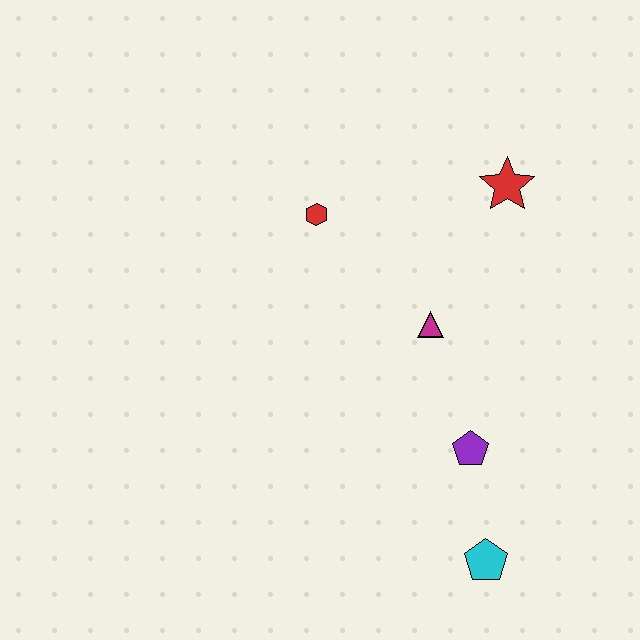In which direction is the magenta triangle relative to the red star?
The magenta triangle is below the red star.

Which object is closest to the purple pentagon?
The cyan pentagon is closest to the purple pentagon.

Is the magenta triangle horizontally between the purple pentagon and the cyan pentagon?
No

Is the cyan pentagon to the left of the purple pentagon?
No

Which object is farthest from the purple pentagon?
The red hexagon is farthest from the purple pentagon.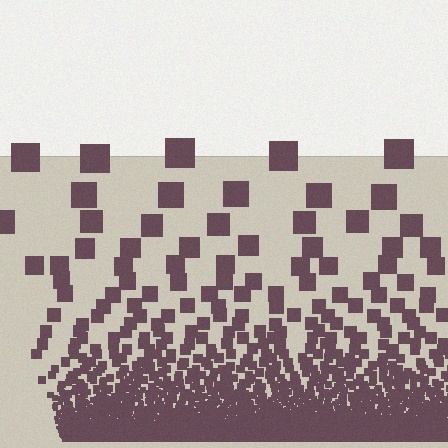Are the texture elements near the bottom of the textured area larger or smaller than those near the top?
Smaller. The gradient is inverted — elements near the bottom are smaller and denser.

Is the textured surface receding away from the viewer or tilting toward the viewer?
The surface appears to tilt toward the viewer. Texture elements get larger and sparser toward the top.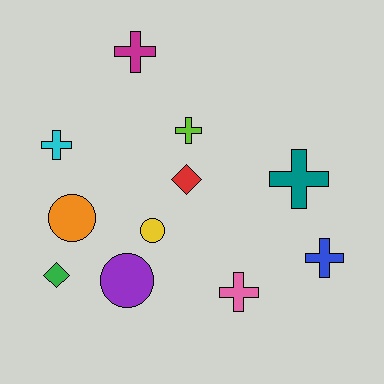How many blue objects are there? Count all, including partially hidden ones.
There is 1 blue object.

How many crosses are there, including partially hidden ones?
There are 6 crosses.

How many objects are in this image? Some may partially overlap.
There are 11 objects.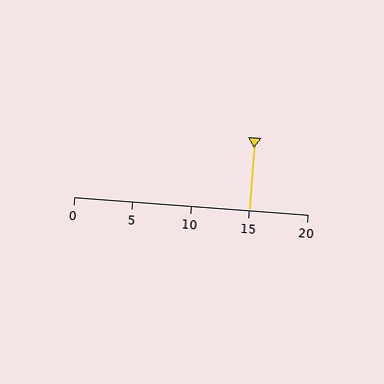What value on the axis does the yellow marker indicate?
The marker indicates approximately 15.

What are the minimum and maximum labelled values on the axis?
The axis runs from 0 to 20.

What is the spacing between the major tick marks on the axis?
The major ticks are spaced 5 apart.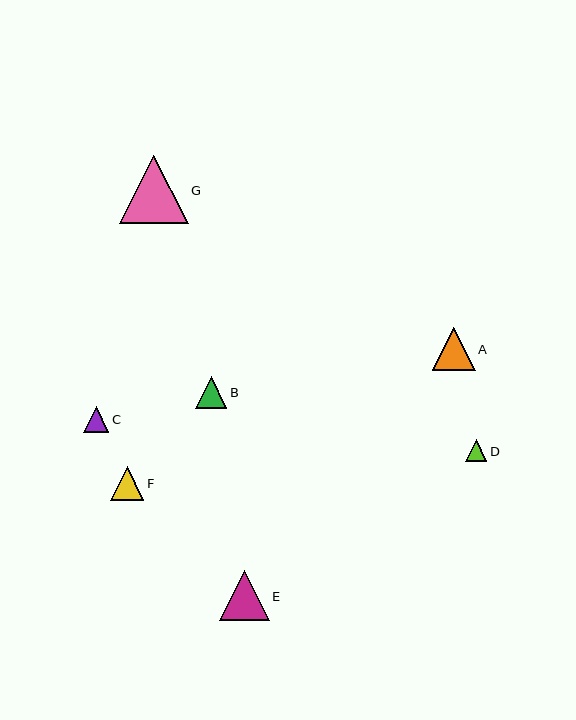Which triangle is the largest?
Triangle G is the largest with a size of approximately 68 pixels.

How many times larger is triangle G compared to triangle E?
Triangle G is approximately 1.4 times the size of triangle E.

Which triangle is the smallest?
Triangle D is the smallest with a size of approximately 21 pixels.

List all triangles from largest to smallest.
From largest to smallest: G, E, A, F, B, C, D.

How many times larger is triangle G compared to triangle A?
Triangle G is approximately 1.6 times the size of triangle A.